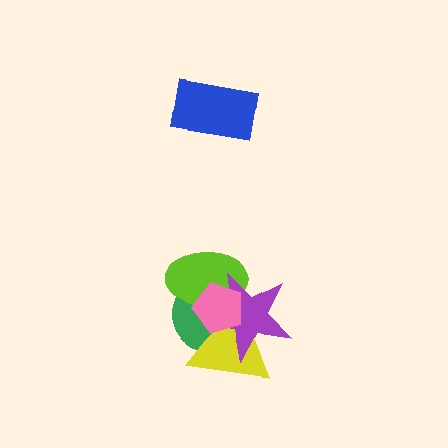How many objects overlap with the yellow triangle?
4 objects overlap with the yellow triangle.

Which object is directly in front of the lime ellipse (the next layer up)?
The yellow triangle is directly in front of the lime ellipse.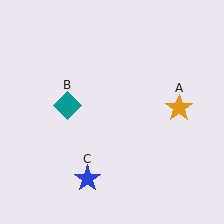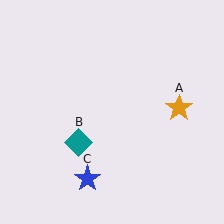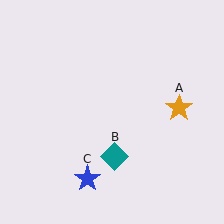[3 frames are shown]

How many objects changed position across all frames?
1 object changed position: teal diamond (object B).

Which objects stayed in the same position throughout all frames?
Orange star (object A) and blue star (object C) remained stationary.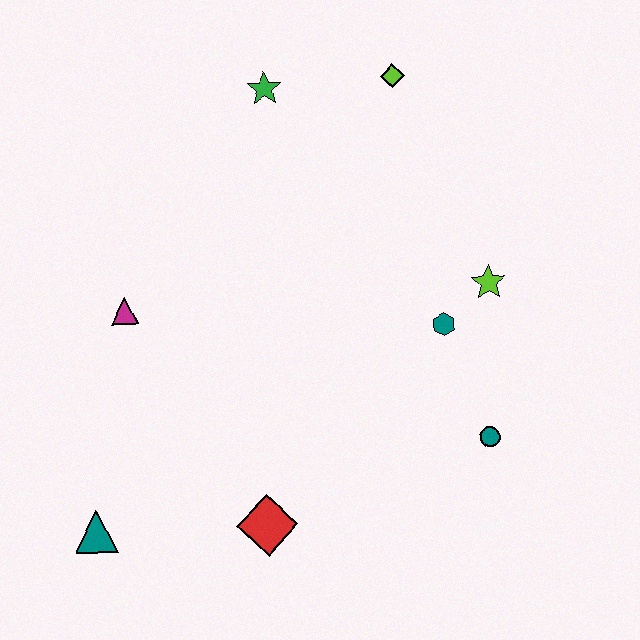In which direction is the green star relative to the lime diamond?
The green star is to the left of the lime diamond.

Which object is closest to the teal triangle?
The red diamond is closest to the teal triangle.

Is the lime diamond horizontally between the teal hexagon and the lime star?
No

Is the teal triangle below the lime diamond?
Yes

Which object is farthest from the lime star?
The teal triangle is farthest from the lime star.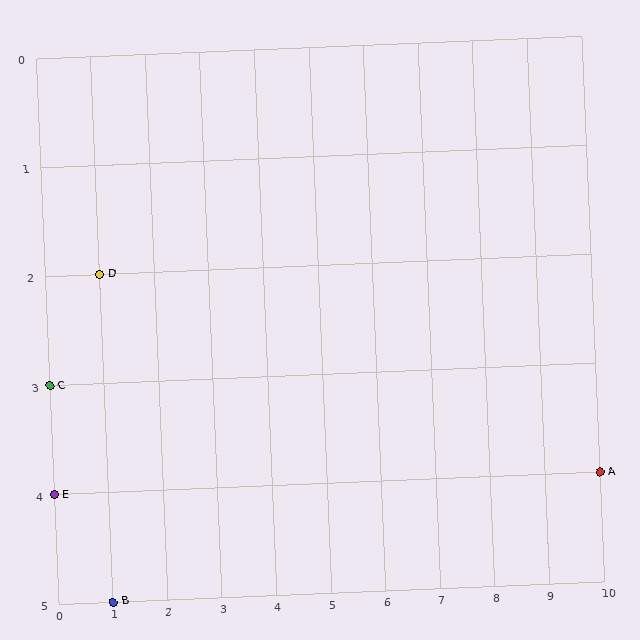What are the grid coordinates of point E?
Point E is at grid coordinates (0, 4).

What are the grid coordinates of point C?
Point C is at grid coordinates (0, 3).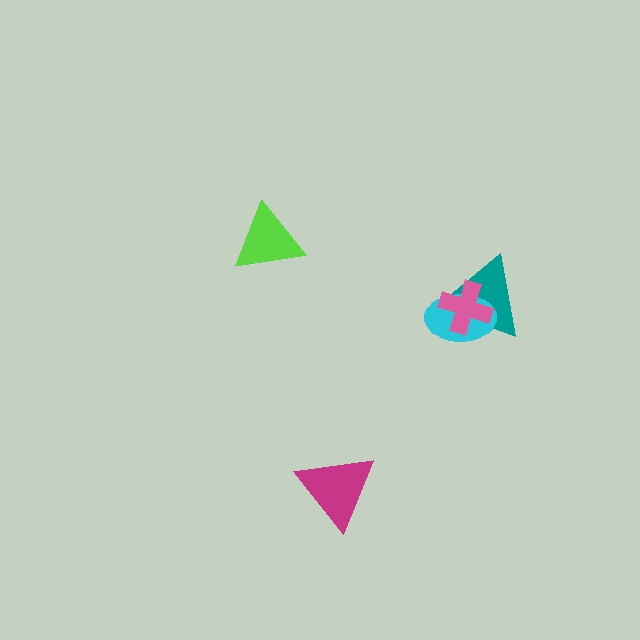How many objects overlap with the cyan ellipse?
2 objects overlap with the cyan ellipse.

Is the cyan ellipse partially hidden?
Yes, it is partially covered by another shape.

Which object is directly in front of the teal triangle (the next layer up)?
The cyan ellipse is directly in front of the teal triangle.